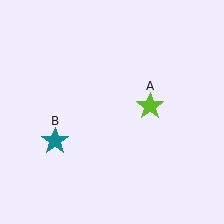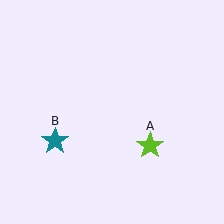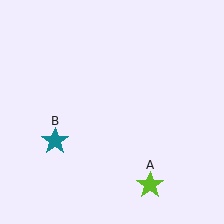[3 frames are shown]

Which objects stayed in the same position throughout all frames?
Teal star (object B) remained stationary.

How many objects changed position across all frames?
1 object changed position: lime star (object A).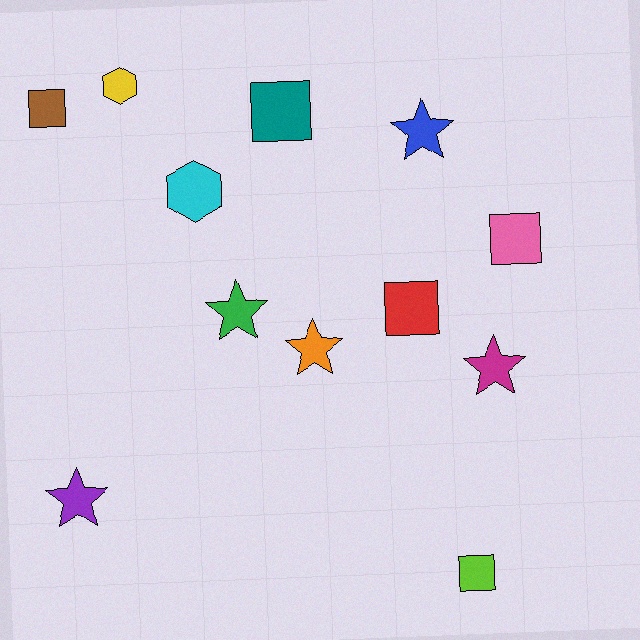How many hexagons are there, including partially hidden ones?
There are 2 hexagons.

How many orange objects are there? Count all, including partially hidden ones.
There is 1 orange object.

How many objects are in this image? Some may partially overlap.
There are 12 objects.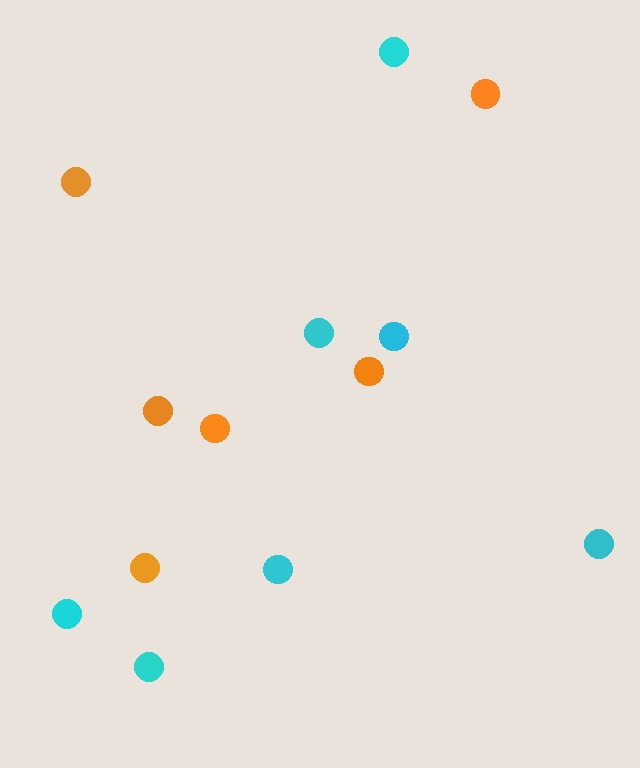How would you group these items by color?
There are 2 groups: one group of cyan circles (7) and one group of orange circles (6).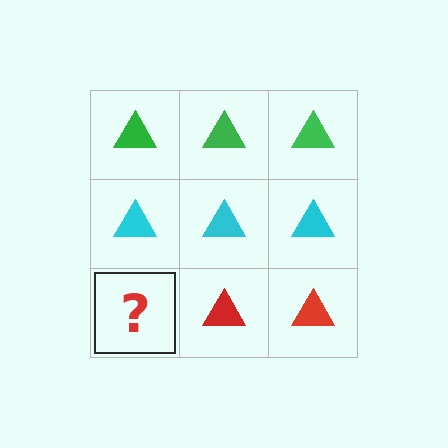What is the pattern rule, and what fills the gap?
The rule is that each row has a consistent color. The gap should be filled with a red triangle.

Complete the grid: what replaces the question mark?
The question mark should be replaced with a red triangle.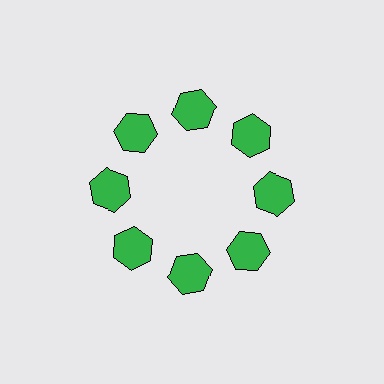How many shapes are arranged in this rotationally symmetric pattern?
There are 8 shapes, arranged in 8 groups of 1.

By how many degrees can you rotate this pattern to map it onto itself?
The pattern maps onto itself every 45 degrees of rotation.